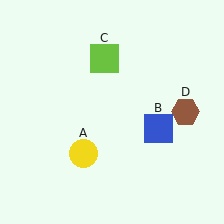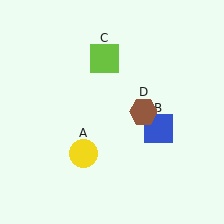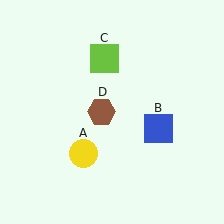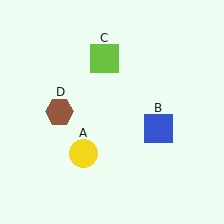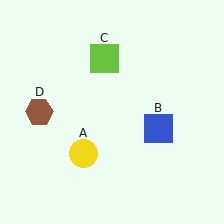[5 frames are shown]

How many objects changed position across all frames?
1 object changed position: brown hexagon (object D).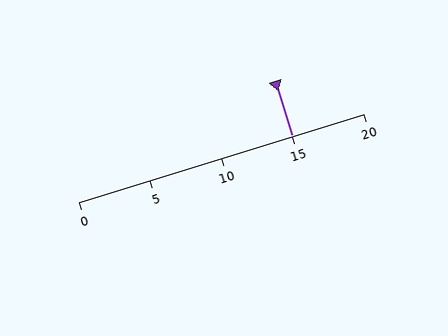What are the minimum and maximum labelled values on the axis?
The axis runs from 0 to 20.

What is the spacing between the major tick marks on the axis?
The major ticks are spaced 5 apart.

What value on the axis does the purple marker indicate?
The marker indicates approximately 15.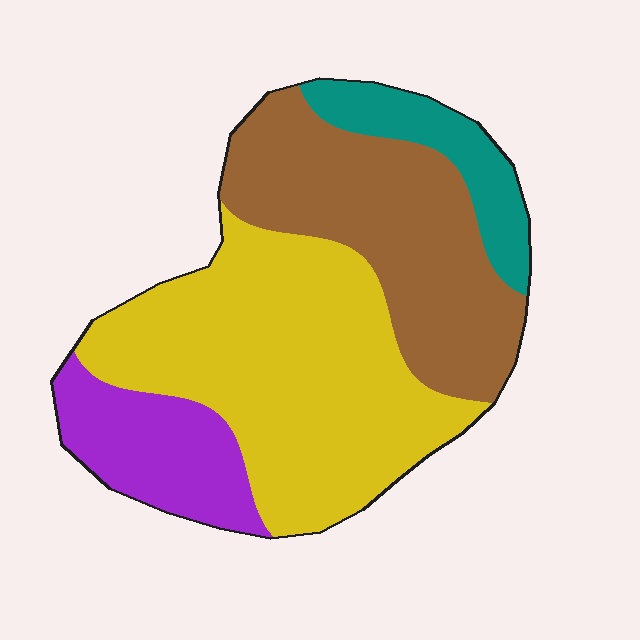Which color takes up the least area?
Teal, at roughly 10%.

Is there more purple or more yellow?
Yellow.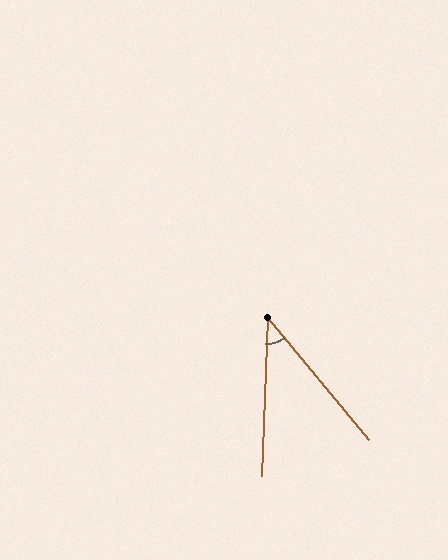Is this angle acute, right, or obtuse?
It is acute.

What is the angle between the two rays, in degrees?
Approximately 42 degrees.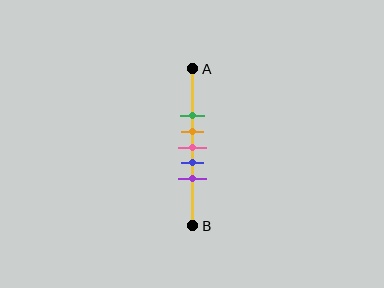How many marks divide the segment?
There are 5 marks dividing the segment.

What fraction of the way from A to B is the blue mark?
The blue mark is approximately 60% (0.6) of the way from A to B.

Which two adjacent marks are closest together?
The orange and pink marks are the closest adjacent pair.